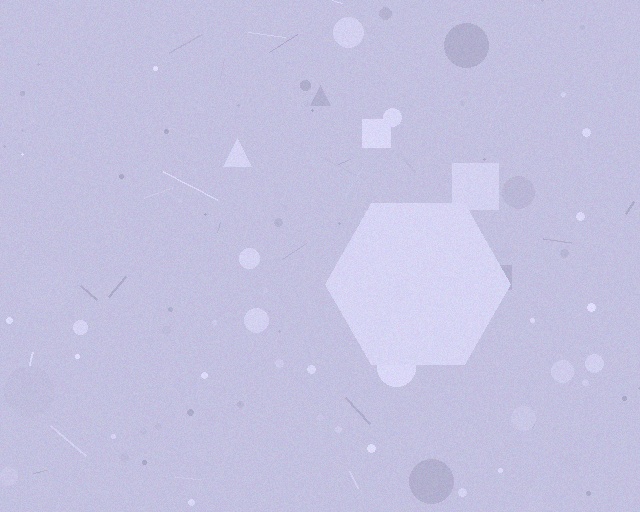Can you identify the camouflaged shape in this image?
The camouflaged shape is a hexagon.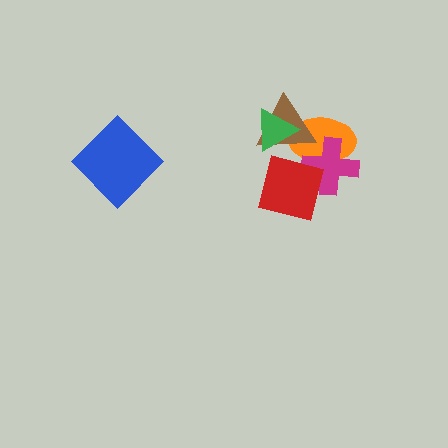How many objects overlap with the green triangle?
2 objects overlap with the green triangle.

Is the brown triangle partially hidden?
Yes, it is partially covered by another shape.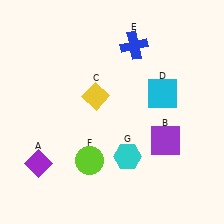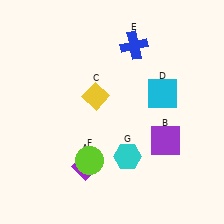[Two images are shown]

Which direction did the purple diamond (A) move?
The purple diamond (A) moved right.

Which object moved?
The purple diamond (A) moved right.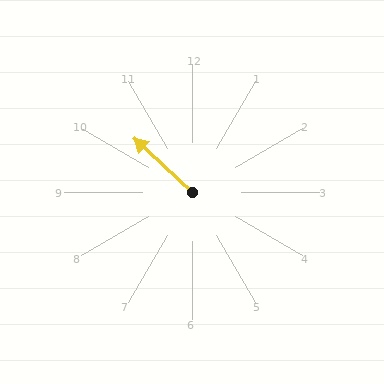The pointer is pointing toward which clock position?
Roughly 10 o'clock.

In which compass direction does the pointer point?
Northwest.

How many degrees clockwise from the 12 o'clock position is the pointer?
Approximately 313 degrees.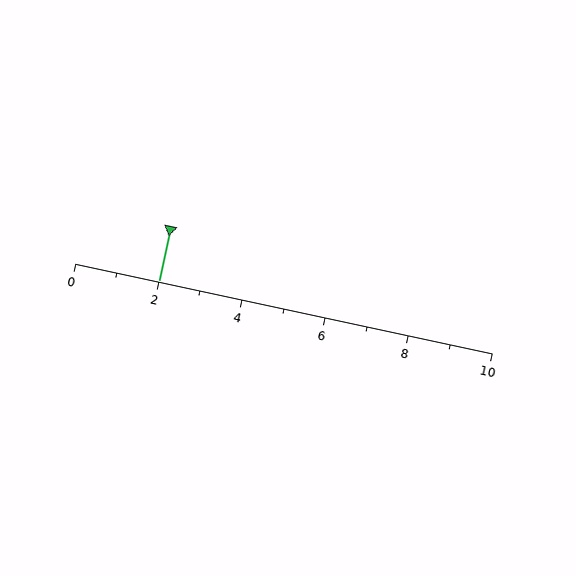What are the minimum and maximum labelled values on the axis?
The axis runs from 0 to 10.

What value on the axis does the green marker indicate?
The marker indicates approximately 2.